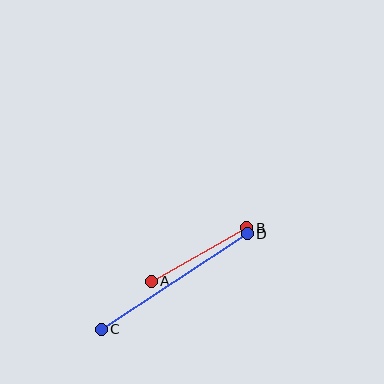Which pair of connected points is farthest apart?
Points C and D are farthest apart.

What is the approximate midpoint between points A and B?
The midpoint is at approximately (199, 254) pixels.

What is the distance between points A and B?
The distance is approximately 109 pixels.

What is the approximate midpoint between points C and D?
The midpoint is at approximately (174, 282) pixels.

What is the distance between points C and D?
The distance is approximately 175 pixels.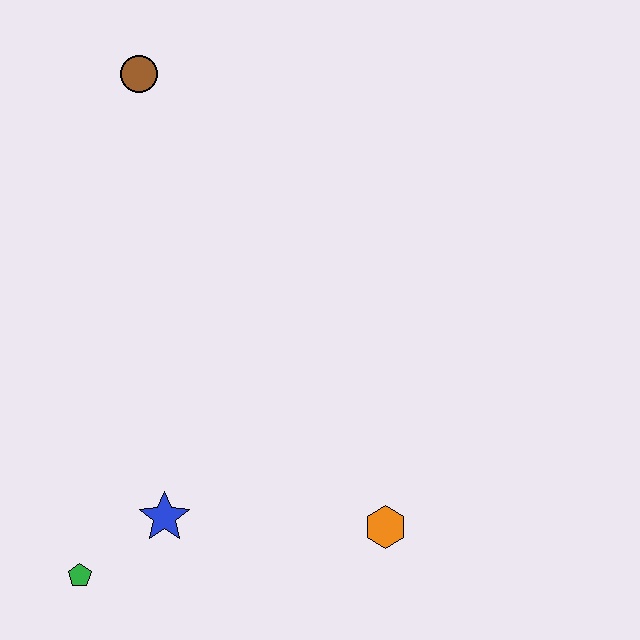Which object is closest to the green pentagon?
The blue star is closest to the green pentagon.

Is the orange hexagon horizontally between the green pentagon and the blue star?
No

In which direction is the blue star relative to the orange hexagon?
The blue star is to the left of the orange hexagon.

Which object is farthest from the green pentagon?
The brown circle is farthest from the green pentagon.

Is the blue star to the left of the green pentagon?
No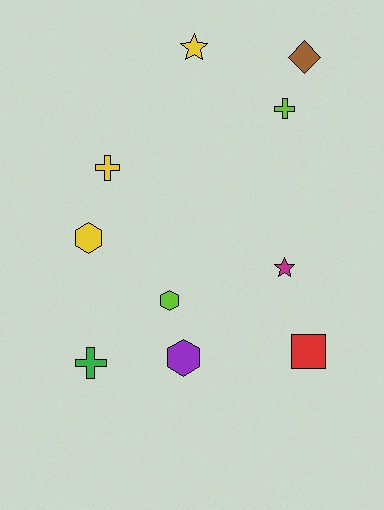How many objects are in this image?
There are 10 objects.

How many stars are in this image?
There are 2 stars.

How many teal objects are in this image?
There are no teal objects.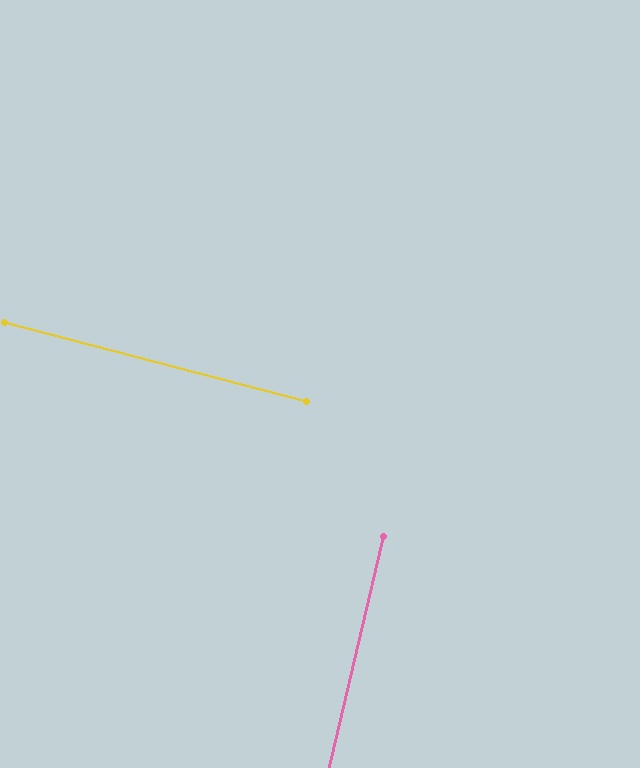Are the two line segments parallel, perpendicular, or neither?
Perpendicular — they meet at approximately 89°.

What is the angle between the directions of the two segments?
Approximately 89 degrees.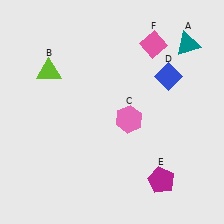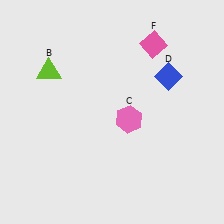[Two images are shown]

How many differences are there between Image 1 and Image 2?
There are 2 differences between the two images.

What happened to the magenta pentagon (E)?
The magenta pentagon (E) was removed in Image 2. It was in the bottom-right area of Image 1.